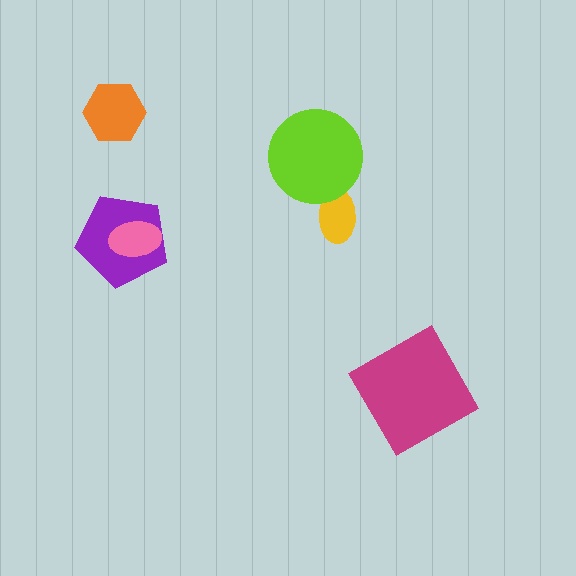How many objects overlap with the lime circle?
1 object overlaps with the lime circle.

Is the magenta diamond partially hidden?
No, no other shape covers it.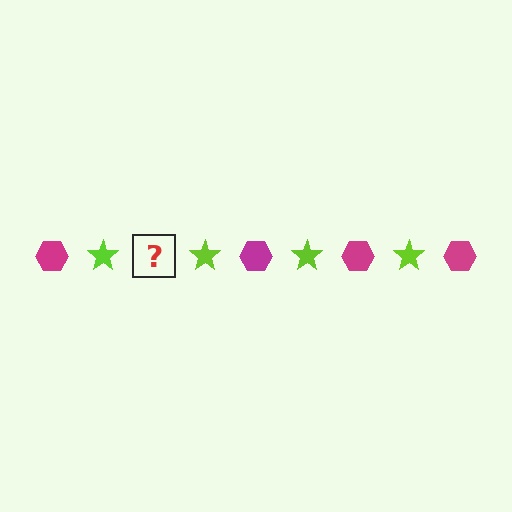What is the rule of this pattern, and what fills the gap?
The rule is that the pattern alternates between magenta hexagon and lime star. The gap should be filled with a magenta hexagon.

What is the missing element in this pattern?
The missing element is a magenta hexagon.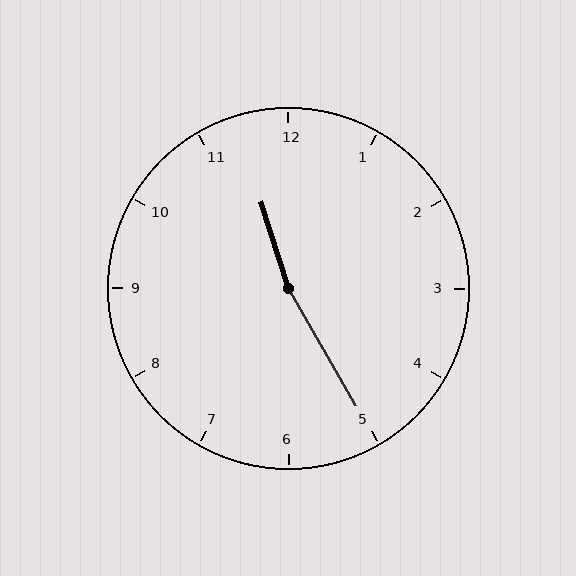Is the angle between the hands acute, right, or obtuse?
It is obtuse.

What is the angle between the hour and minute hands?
Approximately 168 degrees.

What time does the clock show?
11:25.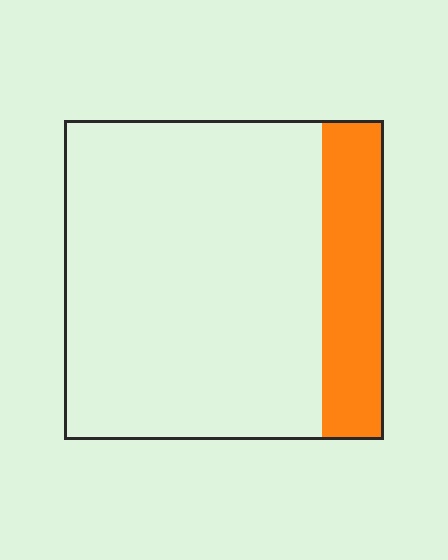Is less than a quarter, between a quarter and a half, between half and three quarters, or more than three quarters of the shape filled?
Less than a quarter.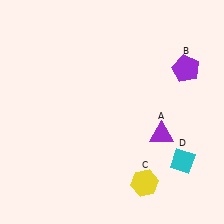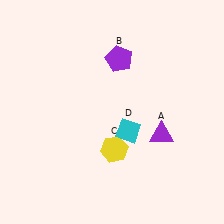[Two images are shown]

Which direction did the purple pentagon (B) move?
The purple pentagon (B) moved left.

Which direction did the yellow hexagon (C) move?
The yellow hexagon (C) moved up.